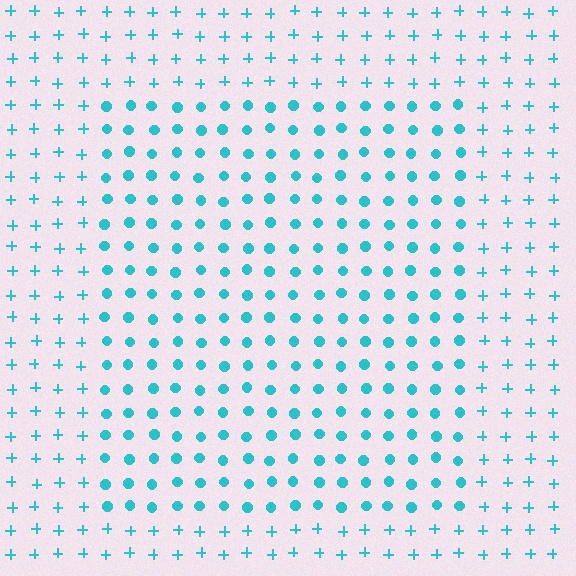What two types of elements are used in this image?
The image uses circles inside the rectangle region and plus signs outside it.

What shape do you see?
I see a rectangle.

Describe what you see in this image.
The image is filled with small cyan elements arranged in a uniform grid. A rectangle-shaped region contains circles, while the surrounding area contains plus signs. The boundary is defined purely by the change in element shape.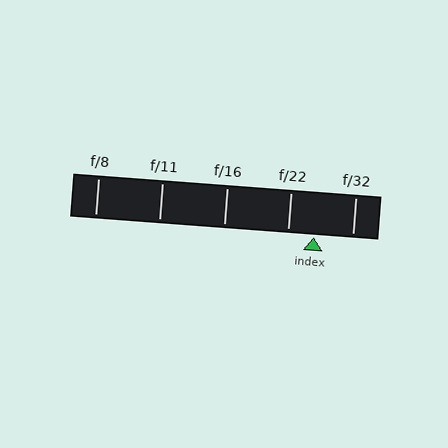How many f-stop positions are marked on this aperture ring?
There are 5 f-stop positions marked.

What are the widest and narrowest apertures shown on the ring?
The widest aperture shown is f/8 and the narrowest is f/32.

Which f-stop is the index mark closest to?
The index mark is closest to f/22.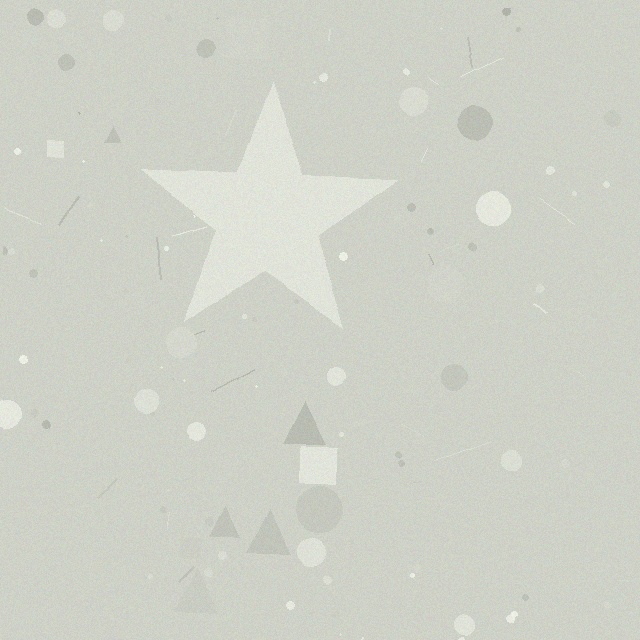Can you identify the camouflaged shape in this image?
The camouflaged shape is a star.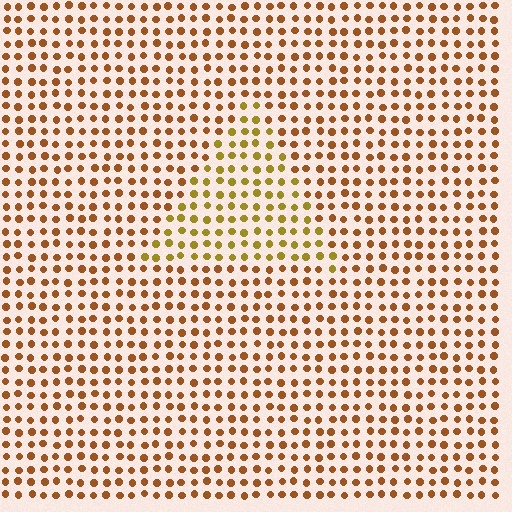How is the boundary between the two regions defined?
The boundary is defined purely by a slight shift in hue (about 28 degrees). Spacing, size, and orientation are identical on both sides.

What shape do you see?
I see a triangle.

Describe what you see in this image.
The image is filled with small brown elements in a uniform arrangement. A triangle-shaped region is visible where the elements are tinted to a slightly different hue, forming a subtle color boundary.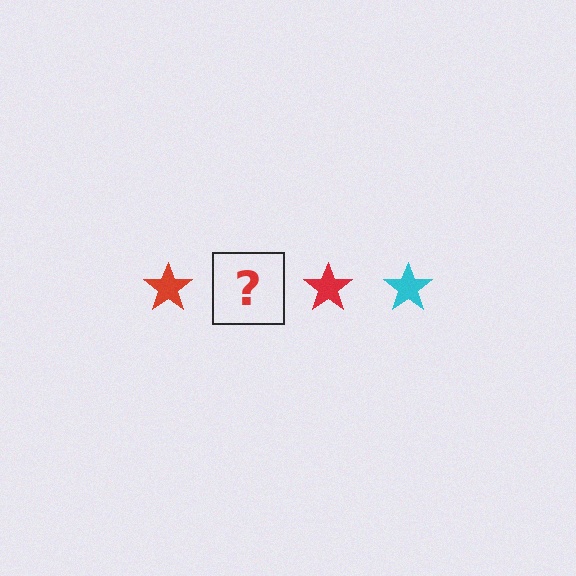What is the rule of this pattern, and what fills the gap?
The rule is that the pattern cycles through red, cyan stars. The gap should be filled with a cyan star.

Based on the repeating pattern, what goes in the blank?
The blank should be a cyan star.